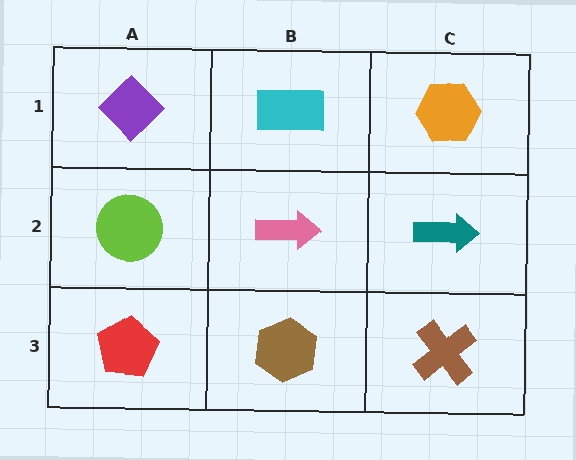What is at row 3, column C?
A brown cross.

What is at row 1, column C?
An orange hexagon.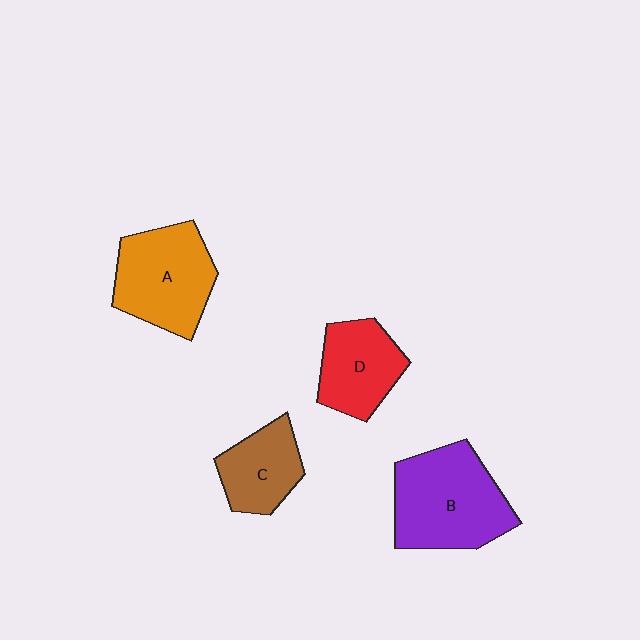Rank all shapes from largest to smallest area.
From largest to smallest: B (purple), A (orange), D (red), C (brown).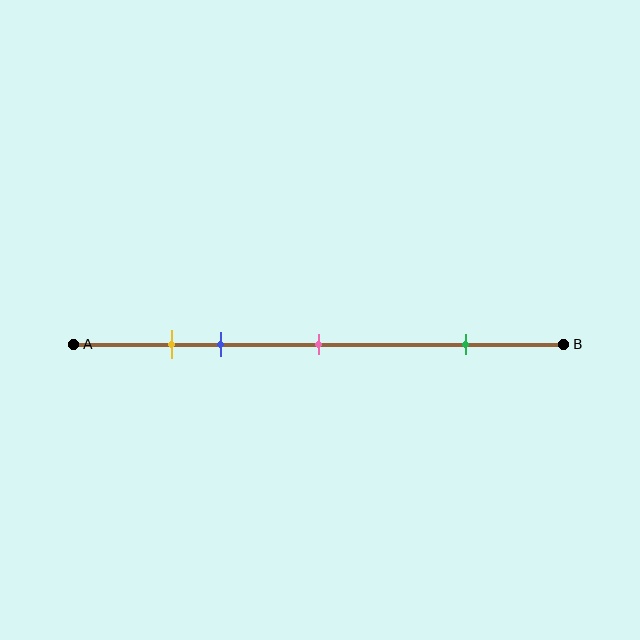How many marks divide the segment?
There are 4 marks dividing the segment.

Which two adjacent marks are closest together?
The yellow and blue marks are the closest adjacent pair.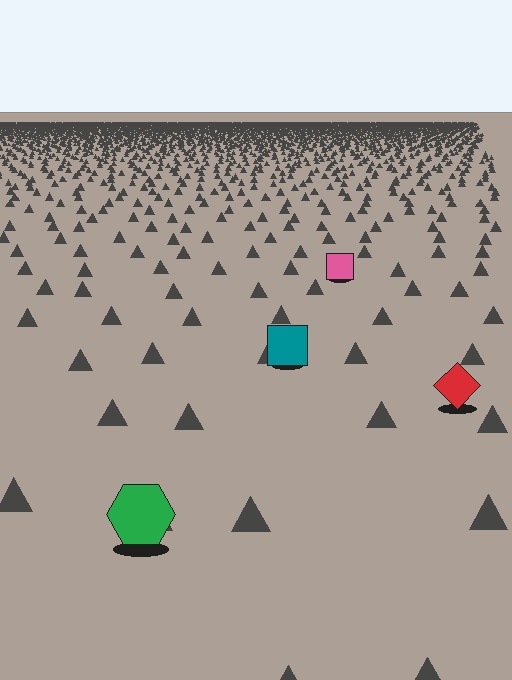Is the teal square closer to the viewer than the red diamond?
No. The red diamond is closer — you can tell from the texture gradient: the ground texture is coarser near it.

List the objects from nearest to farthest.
From nearest to farthest: the green hexagon, the red diamond, the teal square, the pink square.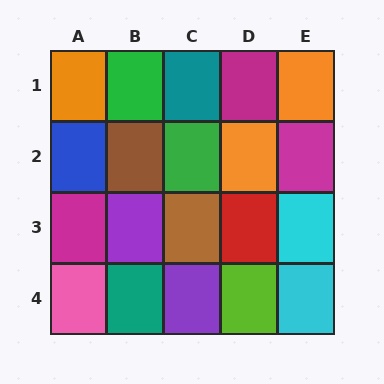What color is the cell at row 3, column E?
Cyan.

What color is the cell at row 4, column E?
Cyan.